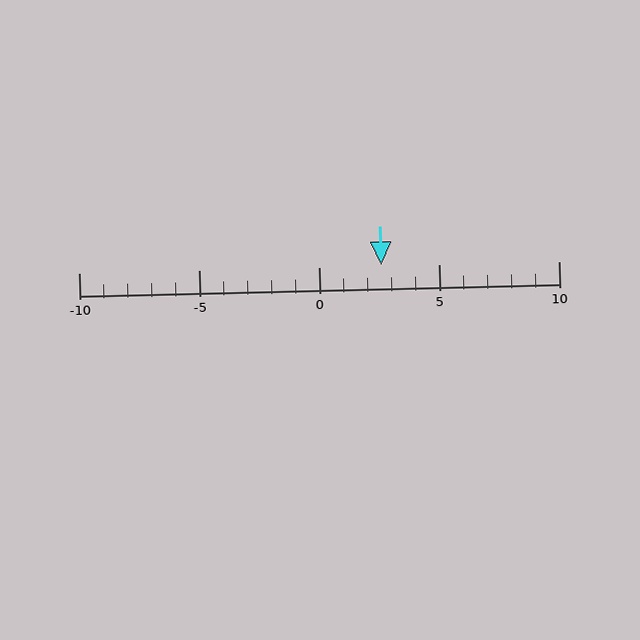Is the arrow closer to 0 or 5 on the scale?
The arrow is closer to 5.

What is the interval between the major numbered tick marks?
The major tick marks are spaced 5 units apart.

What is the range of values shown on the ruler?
The ruler shows values from -10 to 10.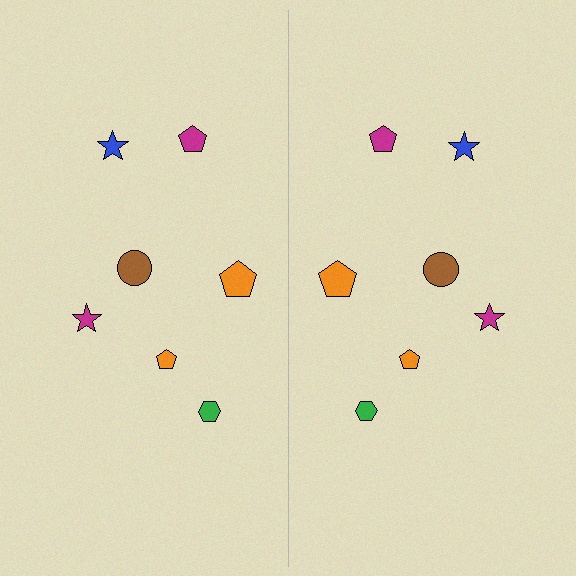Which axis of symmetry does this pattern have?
The pattern has a vertical axis of symmetry running through the center of the image.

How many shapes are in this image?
There are 14 shapes in this image.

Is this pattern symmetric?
Yes, this pattern has bilateral (reflection) symmetry.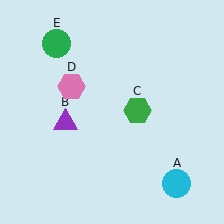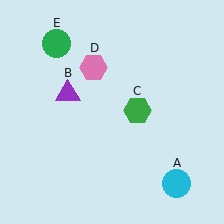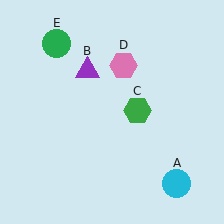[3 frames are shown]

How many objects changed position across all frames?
2 objects changed position: purple triangle (object B), pink hexagon (object D).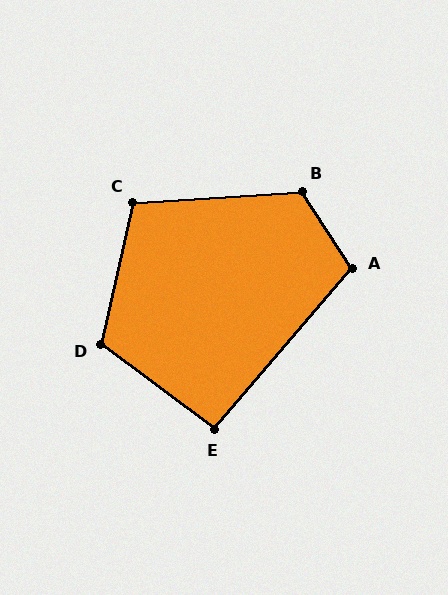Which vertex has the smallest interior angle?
E, at approximately 94 degrees.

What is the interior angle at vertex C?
Approximately 106 degrees (obtuse).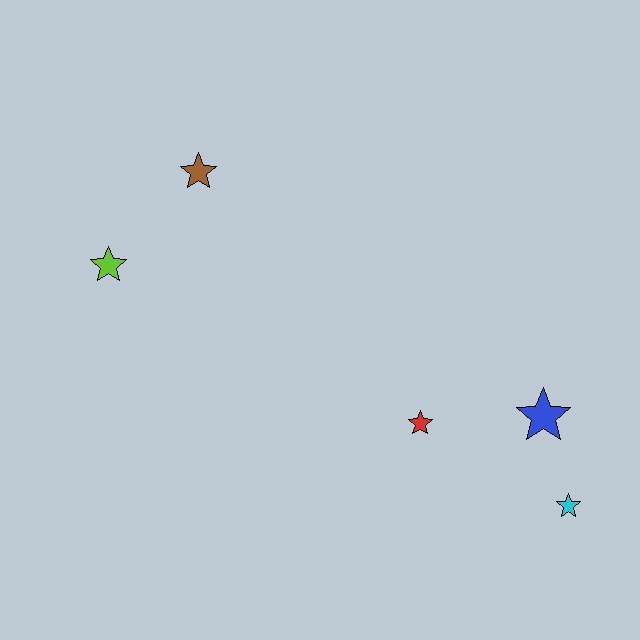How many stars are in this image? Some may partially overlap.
There are 5 stars.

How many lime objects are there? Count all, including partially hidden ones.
There is 1 lime object.